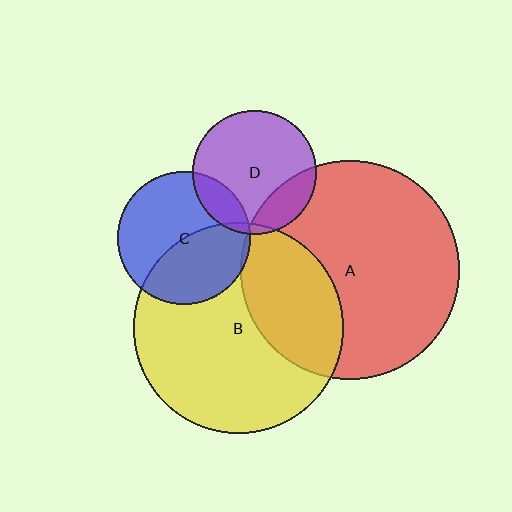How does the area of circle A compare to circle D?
Approximately 3.1 times.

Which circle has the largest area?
Circle A (red).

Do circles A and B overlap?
Yes.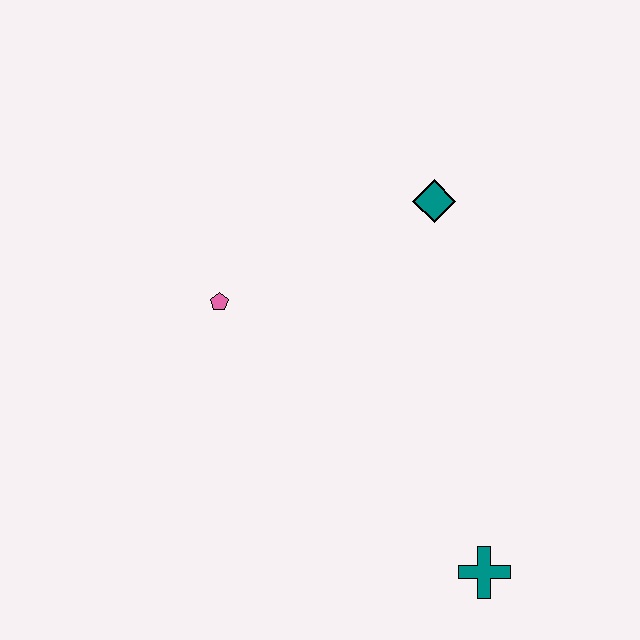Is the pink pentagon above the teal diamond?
No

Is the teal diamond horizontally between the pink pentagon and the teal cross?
Yes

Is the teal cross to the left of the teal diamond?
No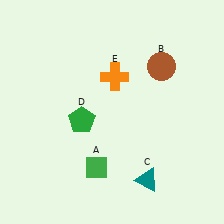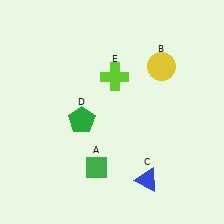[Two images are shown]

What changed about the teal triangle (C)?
In Image 1, C is teal. In Image 2, it changed to blue.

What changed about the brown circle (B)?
In Image 1, B is brown. In Image 2, it changed to yellow.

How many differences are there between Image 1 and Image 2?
There are 3 differences between the two images.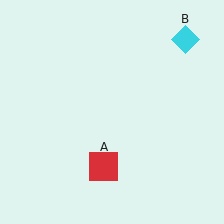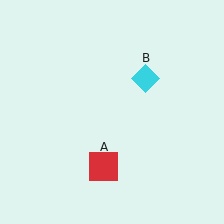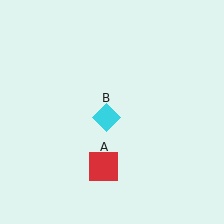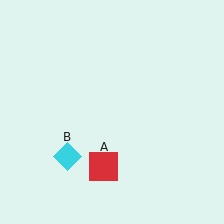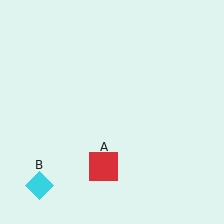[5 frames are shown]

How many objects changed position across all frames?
1 object changed position: cyan diamond (object B).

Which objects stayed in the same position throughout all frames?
Red square (object A) remained stationary.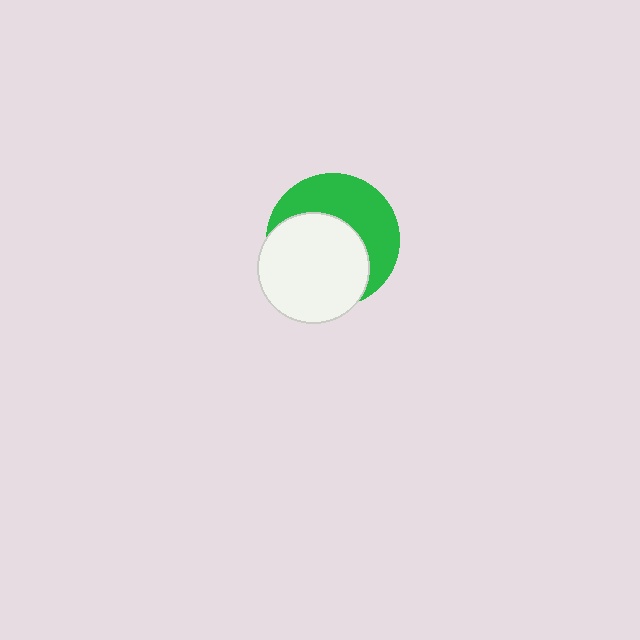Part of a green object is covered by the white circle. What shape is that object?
It is a circle.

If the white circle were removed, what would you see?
You would see the complete green circle.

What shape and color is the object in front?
The object in front is a white circle.